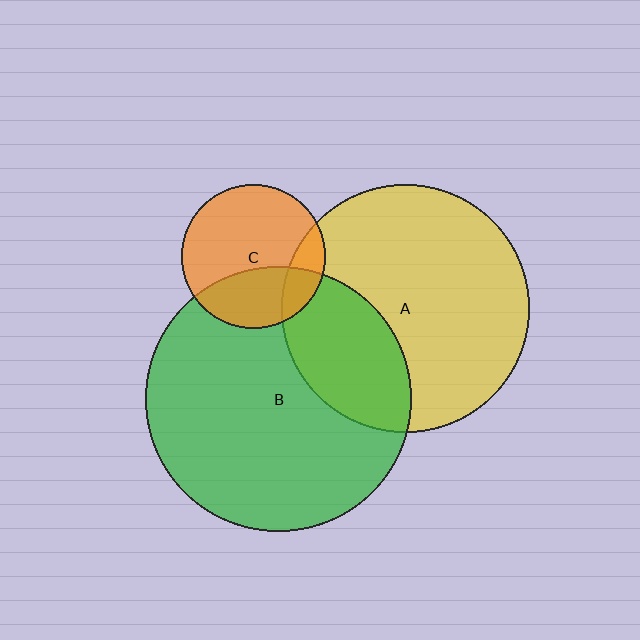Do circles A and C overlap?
Yes.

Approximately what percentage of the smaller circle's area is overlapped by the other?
Approximately 15%.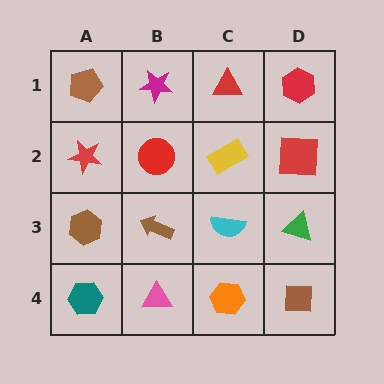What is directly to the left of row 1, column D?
A red triangle.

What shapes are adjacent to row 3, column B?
A red circle (row 2, column B), a pink triangle (row 4, column B), a brown hexagon (row 3, column A), a cyan semicircle (row 3, column C).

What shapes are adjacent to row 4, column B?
A brown arrow (row 3, column B), a teal hexagon (row 4, column A), an orange hexagon (row 4, column C).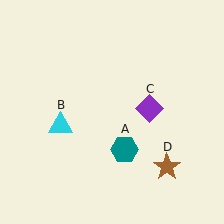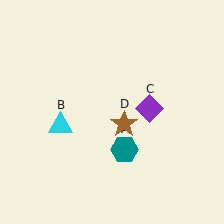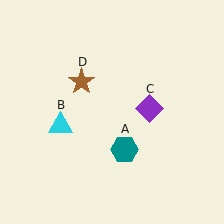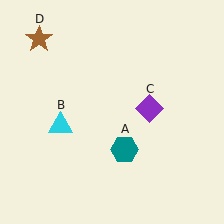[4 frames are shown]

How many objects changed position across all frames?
1 object changed position: brown star (object D).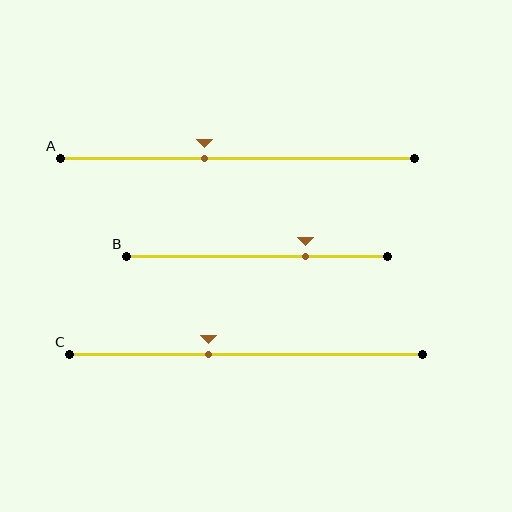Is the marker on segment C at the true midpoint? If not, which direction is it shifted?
No, the marker on segment C is shifted to the left by about 10% of the segment length.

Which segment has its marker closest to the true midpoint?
Segment A has its marker closest to the true midpoint.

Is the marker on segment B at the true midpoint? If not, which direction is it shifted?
No, the marker on segment B is shifted to the right by about 18% of the segment length.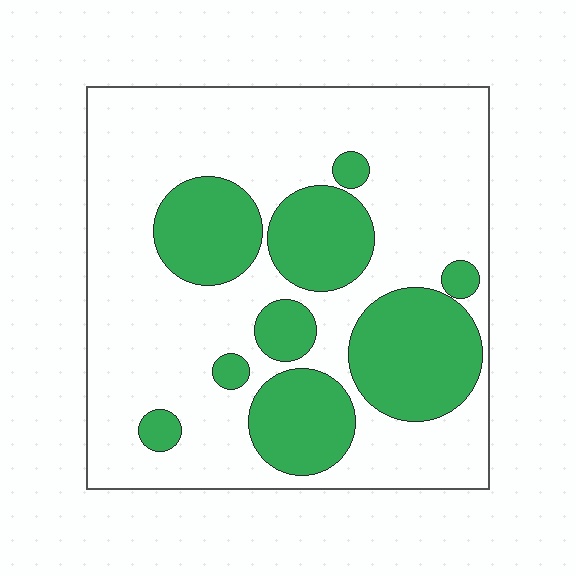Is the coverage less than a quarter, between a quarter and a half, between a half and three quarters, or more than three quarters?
Between a quarter and a half.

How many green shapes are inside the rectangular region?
9.